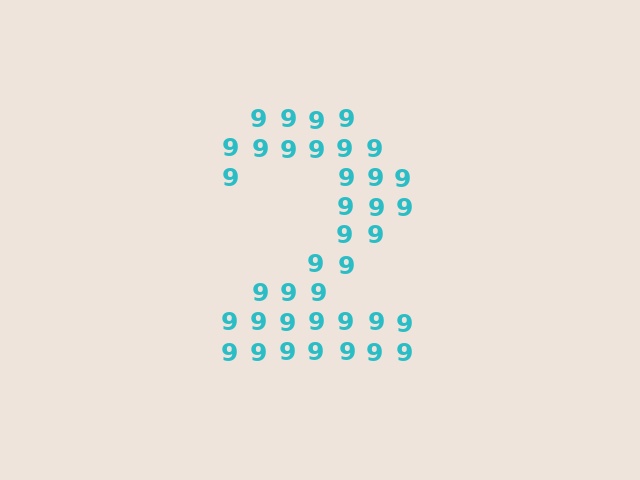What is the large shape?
The large shape is the digit 2.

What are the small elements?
The small elements are digit 9's.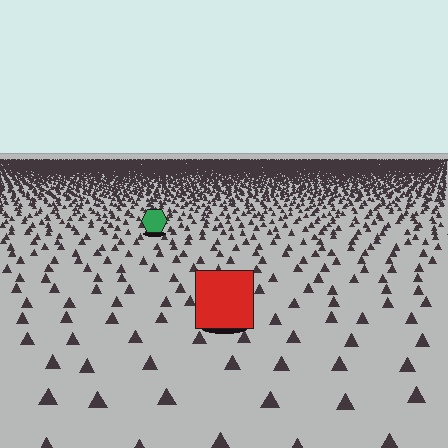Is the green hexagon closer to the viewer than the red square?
No. The red square is closer — you can tell from the texture gradient: the ground texture is coarser near it.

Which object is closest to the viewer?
The red square is closest. The texture marks near it are larger and more spread out.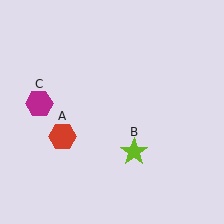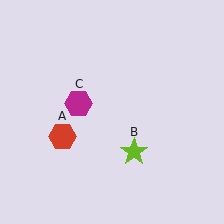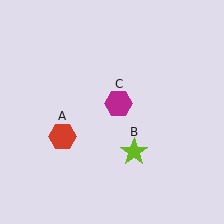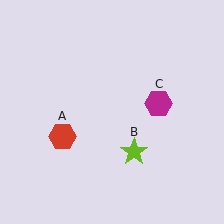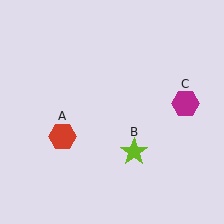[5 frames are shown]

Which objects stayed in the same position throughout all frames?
Red hexagon (object A) and lime star (object B) remained stationary.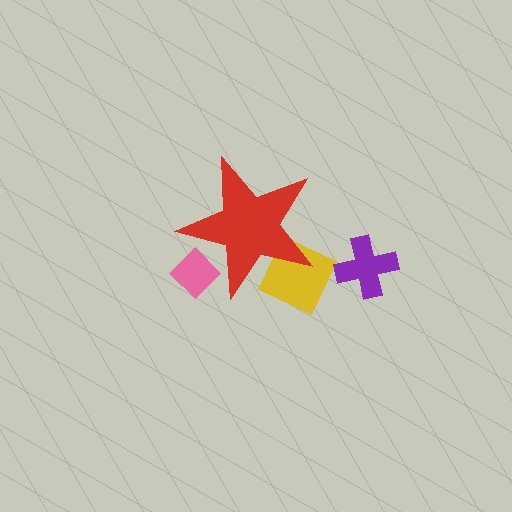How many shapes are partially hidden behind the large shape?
2 shapes are partially hidden.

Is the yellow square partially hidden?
Yes, the yellow square is partially hidden behind the red star.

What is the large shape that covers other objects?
A red star.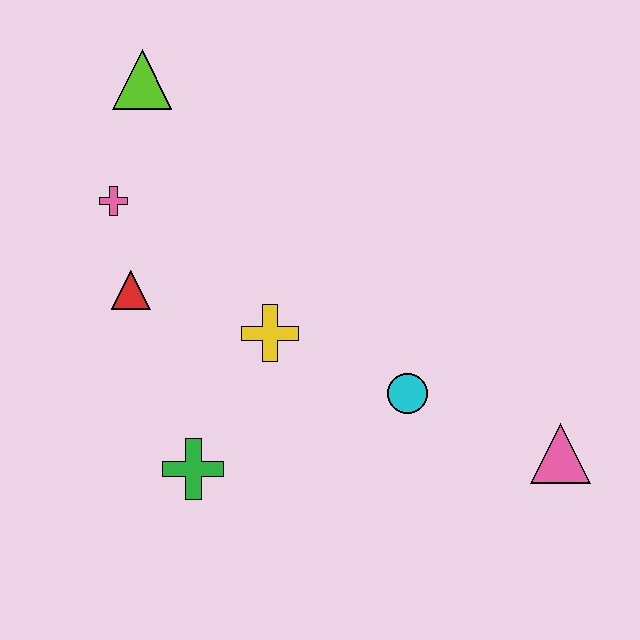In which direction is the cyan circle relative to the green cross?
The cyan circle is to the right of the green cross.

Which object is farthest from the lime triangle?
The pink triangle is farthest from the lime triangle.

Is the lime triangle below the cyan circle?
No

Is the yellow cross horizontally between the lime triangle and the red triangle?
No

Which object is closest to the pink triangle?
The cyan circle is closest to the pink triangle.